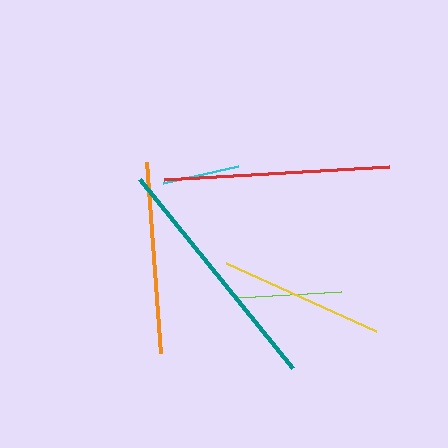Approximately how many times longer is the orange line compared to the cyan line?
The orange line is approximately 2.5 times the length of the cyan line.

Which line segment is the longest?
The teal line is the longest at approximately 243 pixels.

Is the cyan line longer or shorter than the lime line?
The lime line is longer than the cyan line.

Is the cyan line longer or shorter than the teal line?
The teal line is longer than the cyan line.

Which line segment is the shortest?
The cyan line is the shortest at approximately 78 pixels.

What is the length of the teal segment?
The teal segment is approximately 243 pixels long.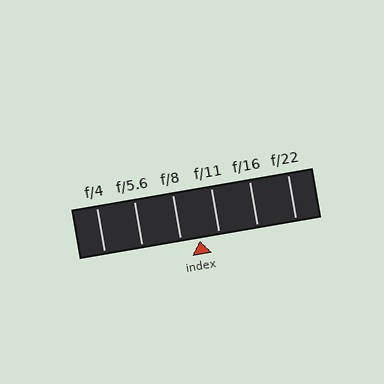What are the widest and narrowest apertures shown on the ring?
The widest aperture shown is f/4 and the narrowest is f/22.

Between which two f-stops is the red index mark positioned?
The index mark is between f/8 and f/11.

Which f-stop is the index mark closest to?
The index mark is closest to f/8.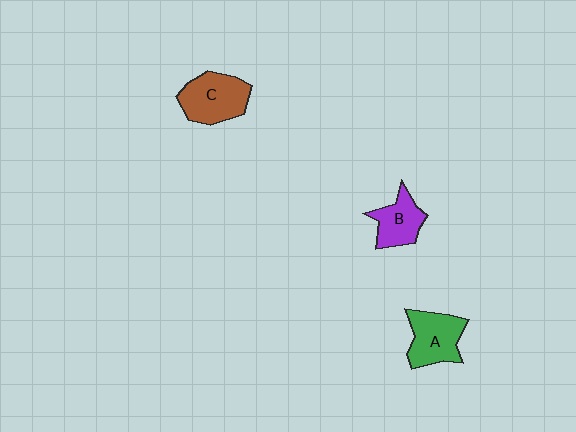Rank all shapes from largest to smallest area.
From largest to smallest: C (brown), A (green), B (purple).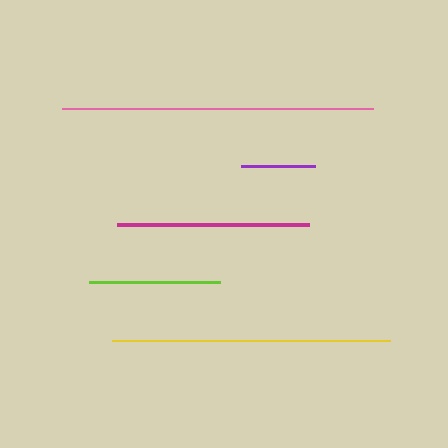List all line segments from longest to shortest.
From longest to shortest: pink, yellow, magenta, lime, purple.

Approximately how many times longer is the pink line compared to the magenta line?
The pink line is approximately 1.6 times the length of the magenta line.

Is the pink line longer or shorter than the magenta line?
The pink line is longer than the magenta line.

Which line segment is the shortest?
The purple line is the shortest at approximately 74 pixels.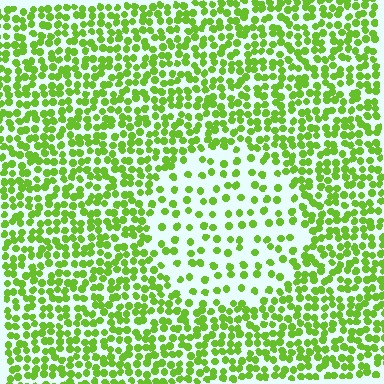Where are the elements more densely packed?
The elements are more densely packed outside the circle boundary.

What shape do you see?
I see a circle.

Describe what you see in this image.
The image contains small lime elements arranged at two different densities. A circle-shaped region is visible where the elements are less densely packed than the surrounding area.